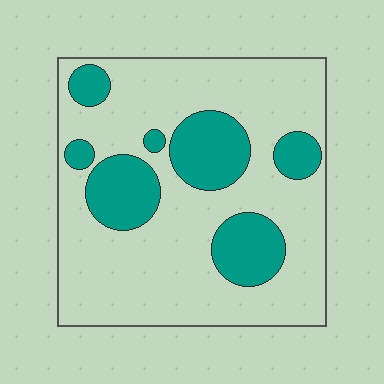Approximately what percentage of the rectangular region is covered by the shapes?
Approximately 25%.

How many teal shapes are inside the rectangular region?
7.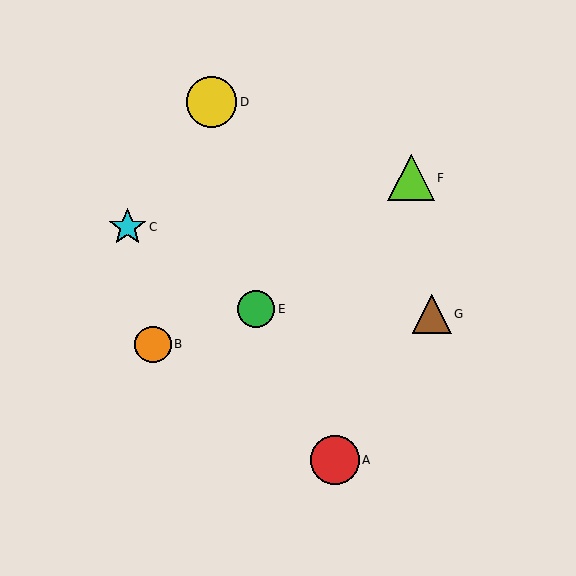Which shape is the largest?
The yellow circle (labeled D) is the largest.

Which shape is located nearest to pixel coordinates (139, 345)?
The orange circle (labeled B) at (153, 344) is nearest to that location.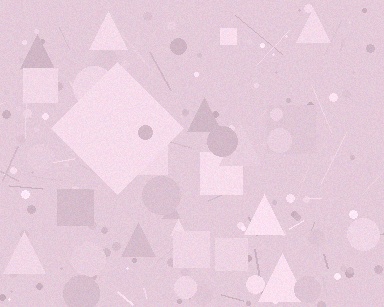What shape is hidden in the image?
A diamond is hidden in the image.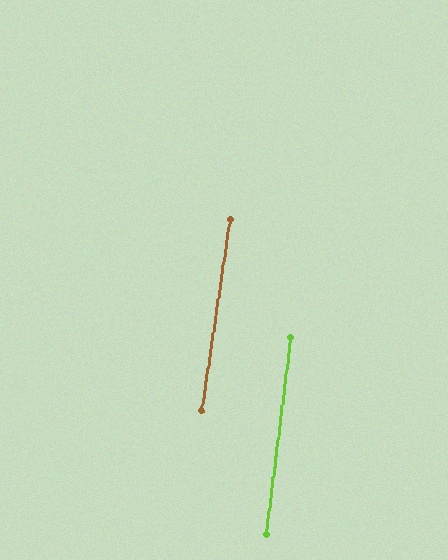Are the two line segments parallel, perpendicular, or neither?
Parallel — their directions differ by only 1.7°.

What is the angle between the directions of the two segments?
Approximately 2 degrees.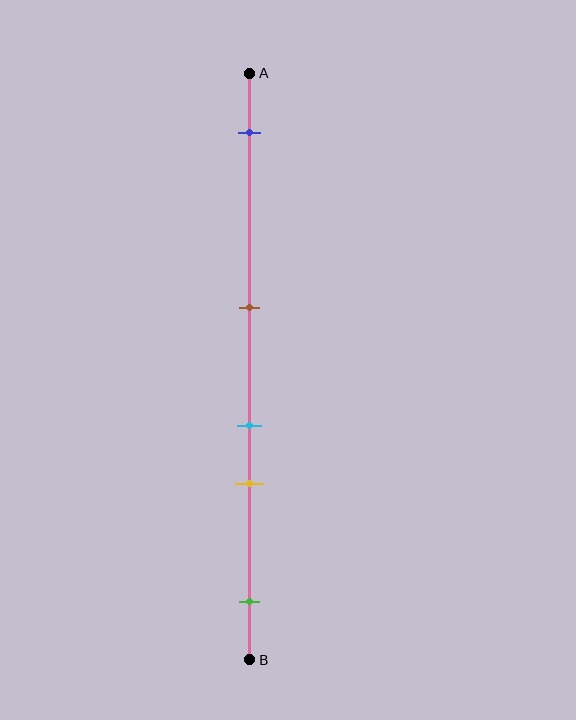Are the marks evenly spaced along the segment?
No, the marks are not evenly spaced.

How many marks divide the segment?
There are 5 marks dividing the segment.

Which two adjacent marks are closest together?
The cyan and yellow marks are the closest adjacent pair.